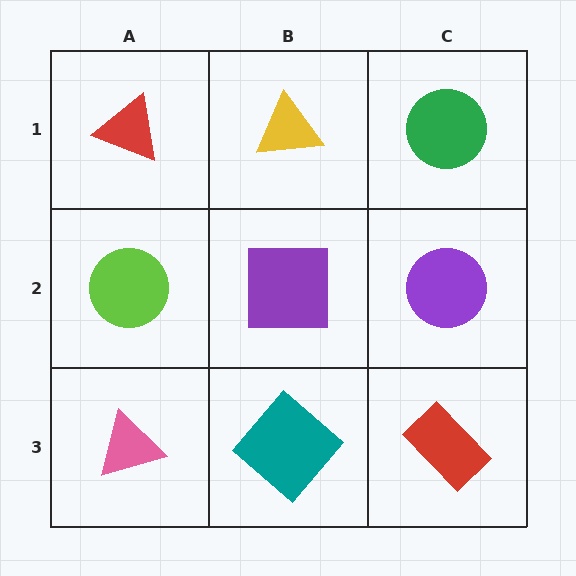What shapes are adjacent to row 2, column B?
A yellow triangle (row 1, column B), a teal diamond (row 3, column B), a lime circle (row 2, column A), a purple circle (row 2, column C).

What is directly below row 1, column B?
A purple square.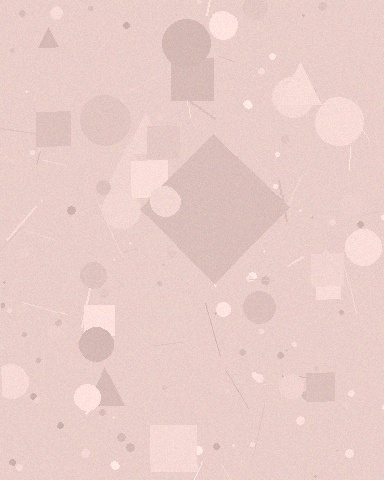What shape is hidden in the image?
A diamond is hidden in the image.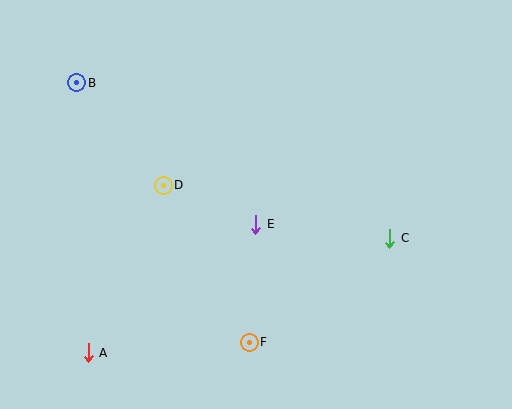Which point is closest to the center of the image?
Point E at (256, 224) is closest to the center.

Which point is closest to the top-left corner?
Point B is closest to the top-left corner.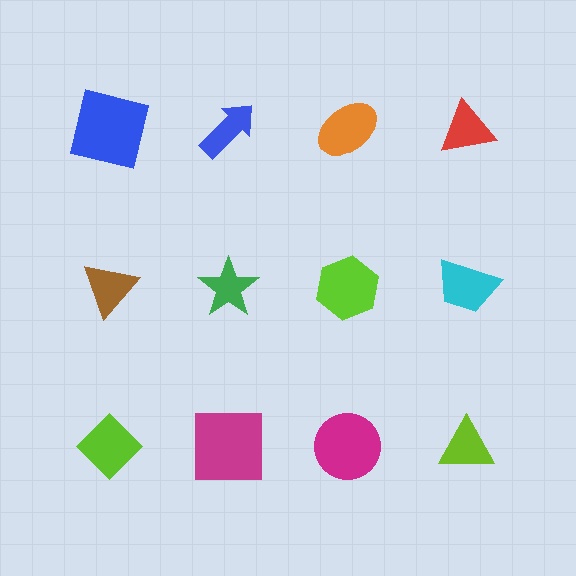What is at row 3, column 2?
A magenta square.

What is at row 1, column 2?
A blue arrow.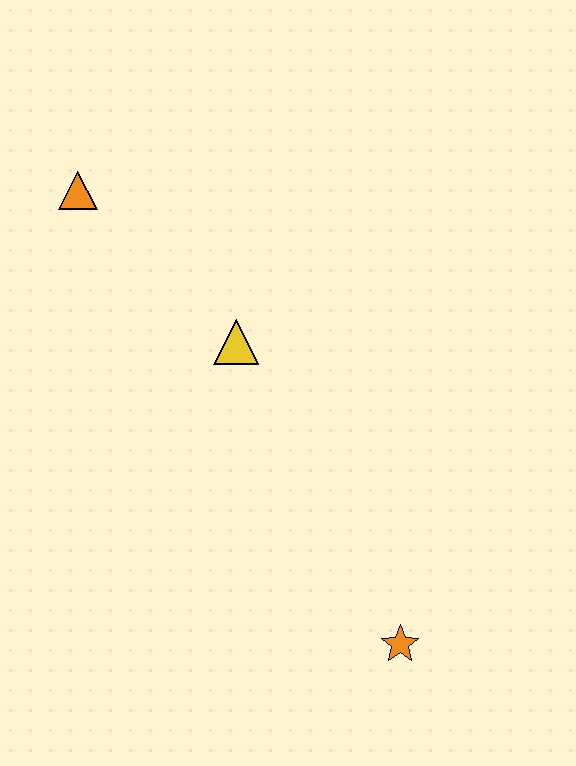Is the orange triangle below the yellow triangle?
No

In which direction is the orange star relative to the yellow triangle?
The orange star is below the yellow triangle.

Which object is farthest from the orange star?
The orange triangle is farthest from the orange star.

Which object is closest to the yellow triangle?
The orange triangle is closest to the yellow triangle.